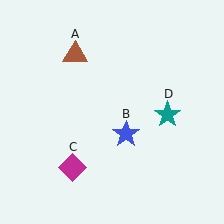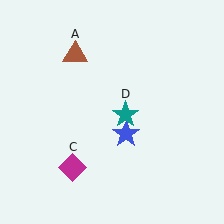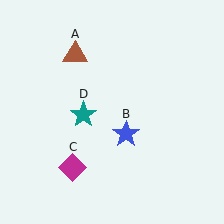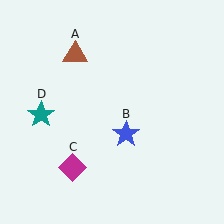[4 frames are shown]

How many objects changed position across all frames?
1 object changed position: teal star (object D).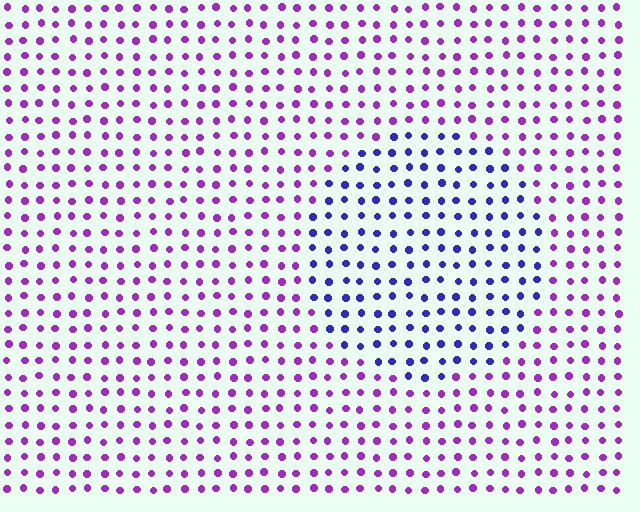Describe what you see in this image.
The image is filled with small purple elements in a uniform arrangement. A circle-shaped region is visible where the elements are tinted to a slightly different hue, forming a subtle color boundary.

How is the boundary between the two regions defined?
The boundary is defined purely by a slight shift in hue (about 44 degrees). Spacing, size, and orientation are identical on both sides.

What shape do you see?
I see a circle.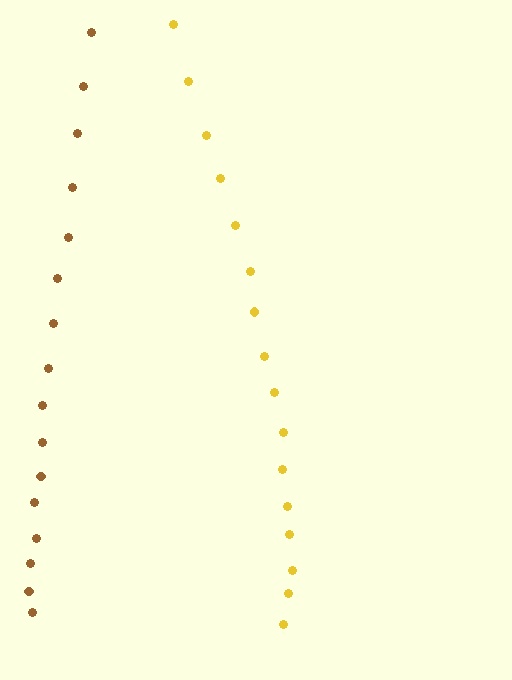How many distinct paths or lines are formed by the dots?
There are 2 distinct paths.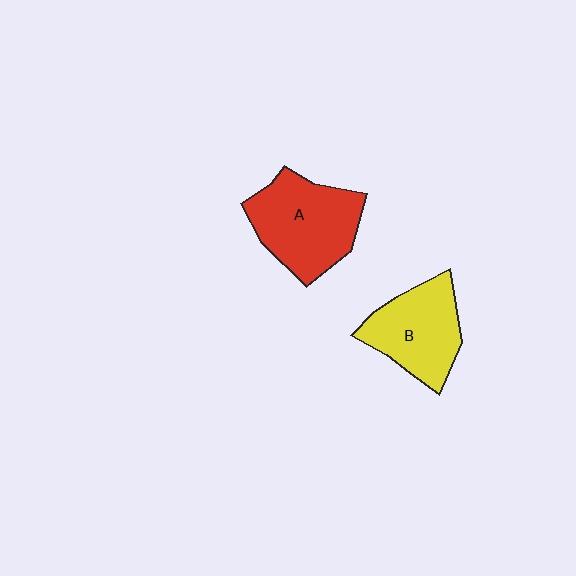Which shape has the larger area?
Shape A (red).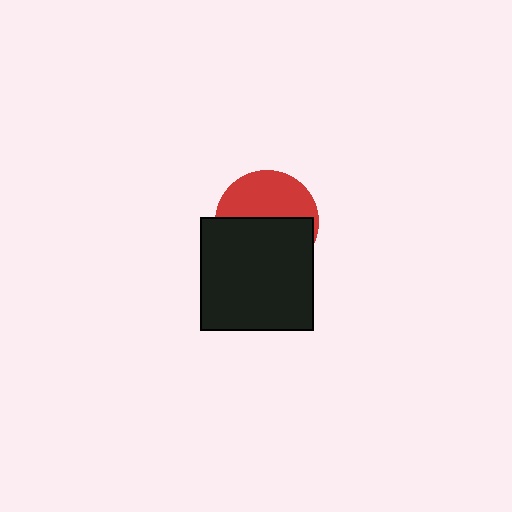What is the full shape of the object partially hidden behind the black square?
The partially hidden object is a red circle.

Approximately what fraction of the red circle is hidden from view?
Roughly 54% of the red circle is hidden behind the black square.